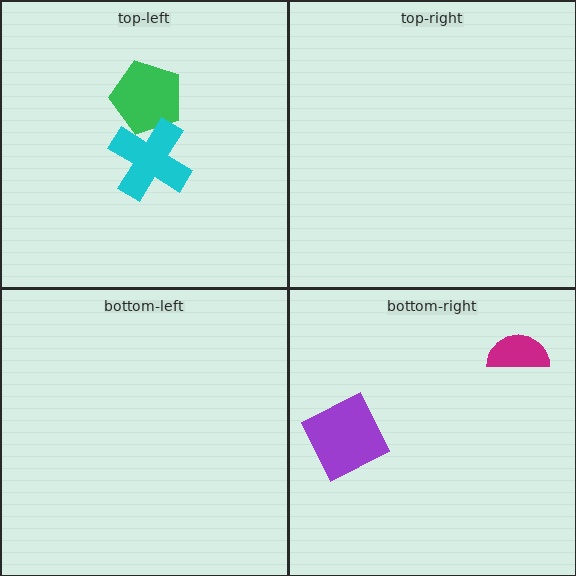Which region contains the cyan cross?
The top-left region.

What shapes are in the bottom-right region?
The purple square, the magenta semicircle.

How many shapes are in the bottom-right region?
2.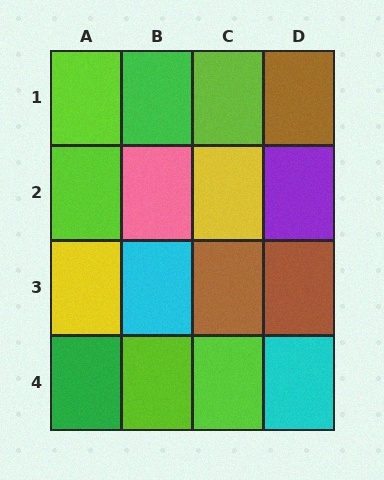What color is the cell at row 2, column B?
Pink.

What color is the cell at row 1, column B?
Green.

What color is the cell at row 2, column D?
Purple.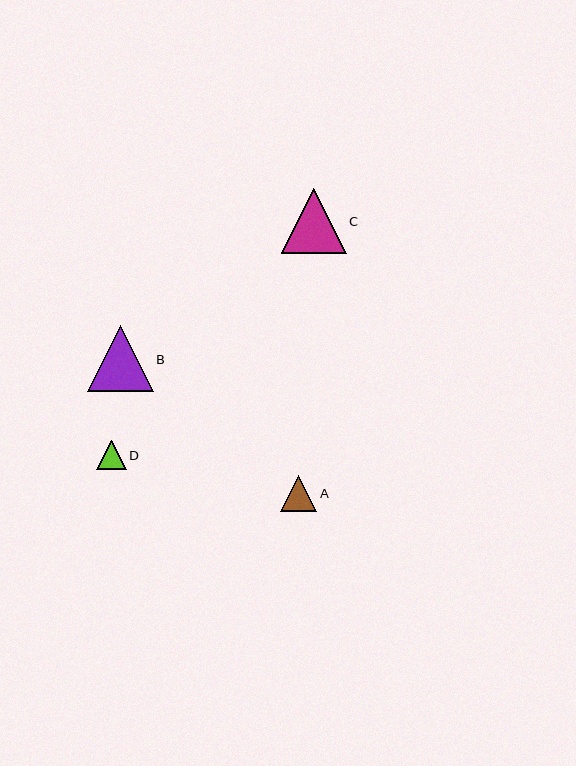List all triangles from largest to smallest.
From largest to smallest: B, C, A, D.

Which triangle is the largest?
Triangle B is the largest with a size of approximately 66 pixels.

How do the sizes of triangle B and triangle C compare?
Triangle B and triangle C are approximately the same size.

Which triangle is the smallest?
Triangle D is the smallest with a size of approximately 29 pixels.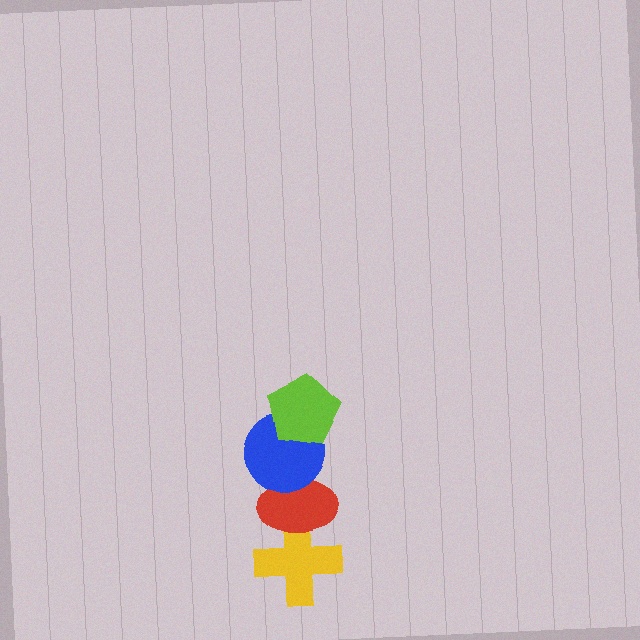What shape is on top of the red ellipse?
The blue circle is on top of the red ellipse.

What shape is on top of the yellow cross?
The red ellipse is on top of the yellow cross.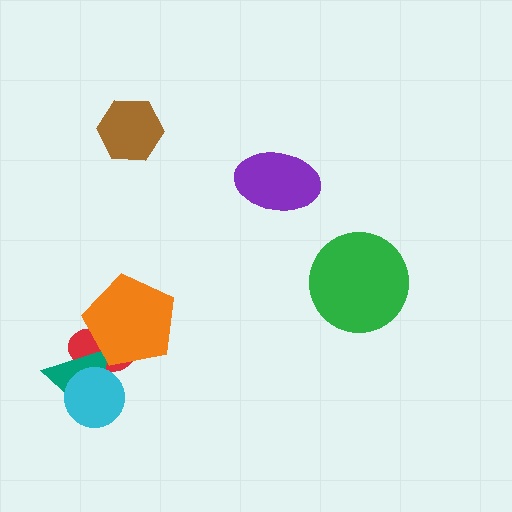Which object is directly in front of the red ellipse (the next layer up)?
The teal triangle is directly in front of the red ellipse.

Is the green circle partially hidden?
No, no other shape covers it.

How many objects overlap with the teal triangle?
3 objects overlap with the teal triangle.